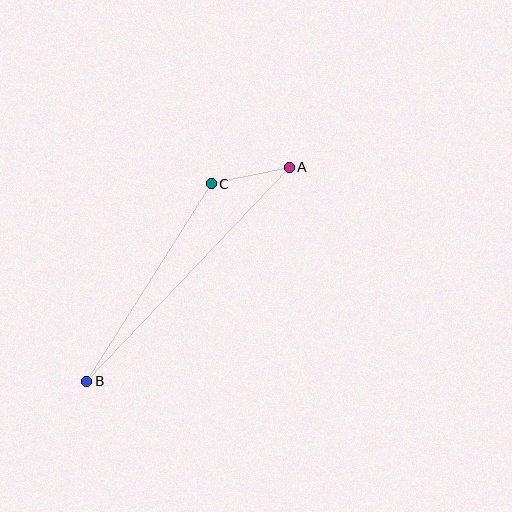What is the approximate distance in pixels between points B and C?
The distance between B and C is approximately 233 pixels.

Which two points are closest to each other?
Points A and C are closest to each other.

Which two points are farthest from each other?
Points A and B are farthest from each other.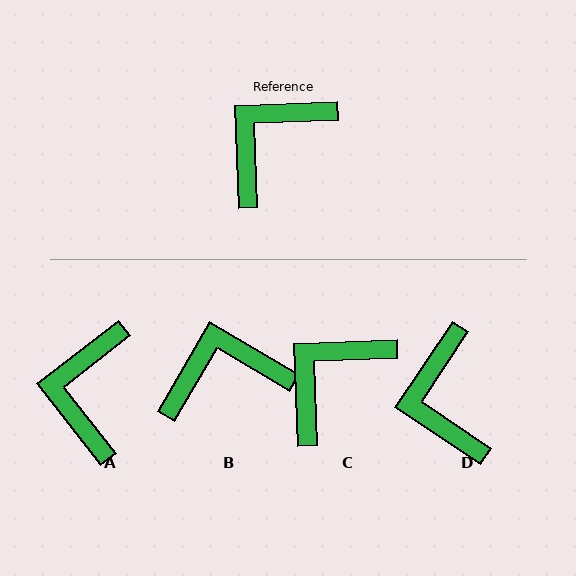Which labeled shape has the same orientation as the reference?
C.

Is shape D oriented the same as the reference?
No, it is off by about 54 degrees.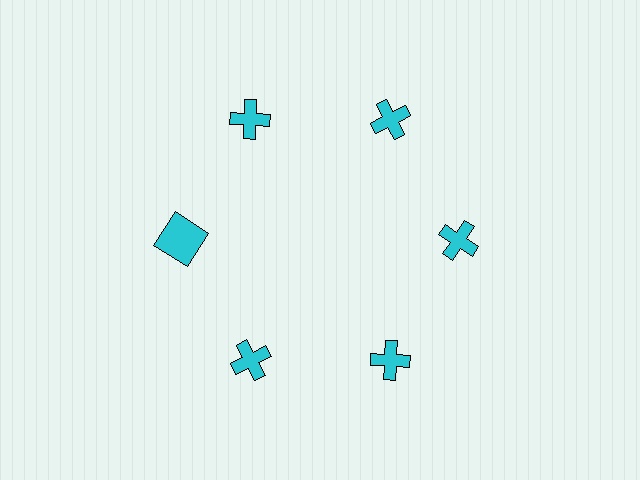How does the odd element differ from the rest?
It has a different shape: square instead of cross.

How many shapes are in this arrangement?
There are 6 shapes arranged in a ring pattern.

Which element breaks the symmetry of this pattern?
The cyan square at roughly the 9 o'clock position breaks the symmetry. All other shapes are cyan crosses.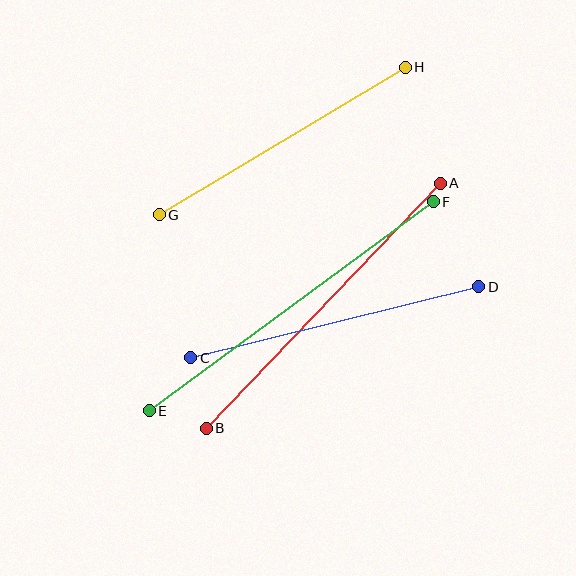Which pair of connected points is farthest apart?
Points E and F are farthest apart.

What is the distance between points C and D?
The distance is approximately 297 pixels.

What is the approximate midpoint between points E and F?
The midpoint is at approximately (291, 306) pixels.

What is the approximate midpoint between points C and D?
The midpoint is at approximately (335, 322) pixels.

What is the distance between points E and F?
The distance is approximately 352 pixels.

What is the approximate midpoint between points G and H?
The midpoint is at approximately (282, 141) pixels.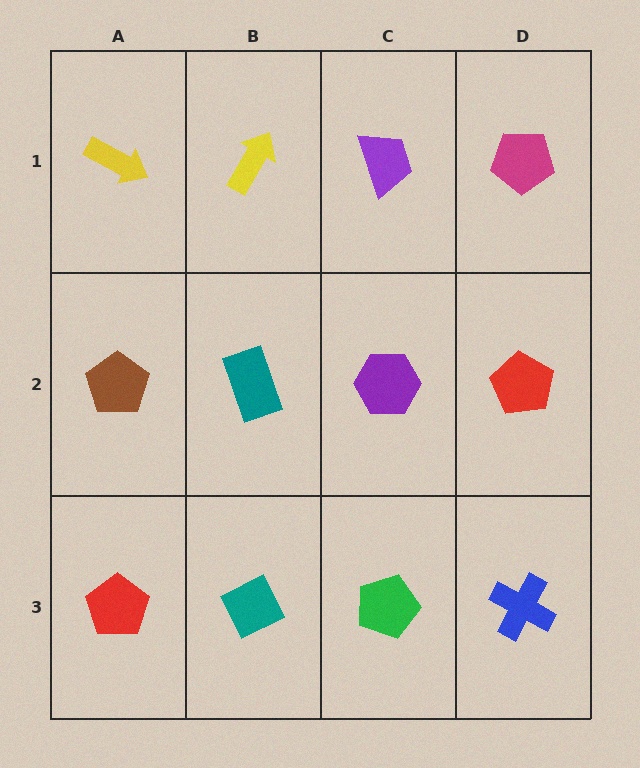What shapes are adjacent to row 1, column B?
A teal rectangle (row 2, column B), a yellow arrow (row 1, column A), a purple trapezoid (row 1, column C).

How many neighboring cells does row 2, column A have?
3.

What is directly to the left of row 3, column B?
A red pentagon.